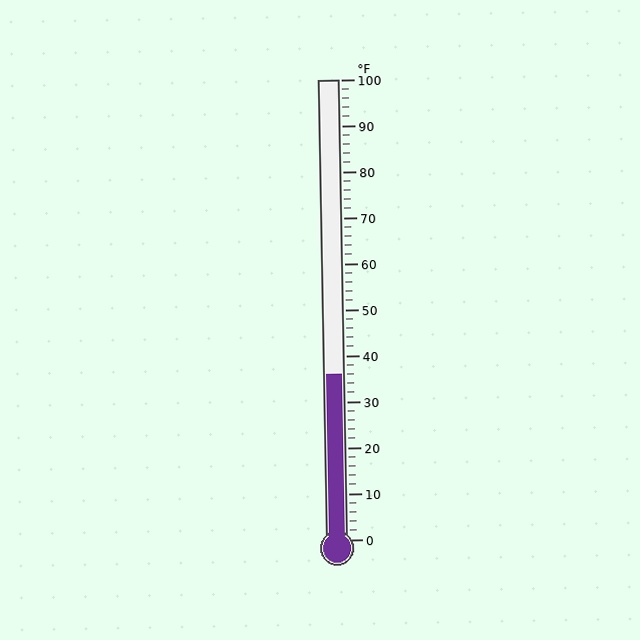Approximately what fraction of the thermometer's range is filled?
The thermometer is filled to approximately 35% of its range.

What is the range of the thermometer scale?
The thermometer scale ranges from 0°F to 100°F.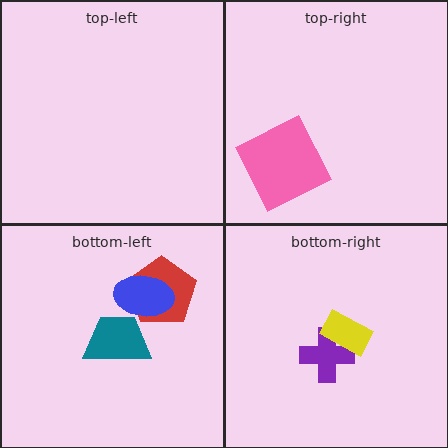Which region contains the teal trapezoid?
The bottom-left region.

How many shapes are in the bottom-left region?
3.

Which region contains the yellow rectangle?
The bottom-right region.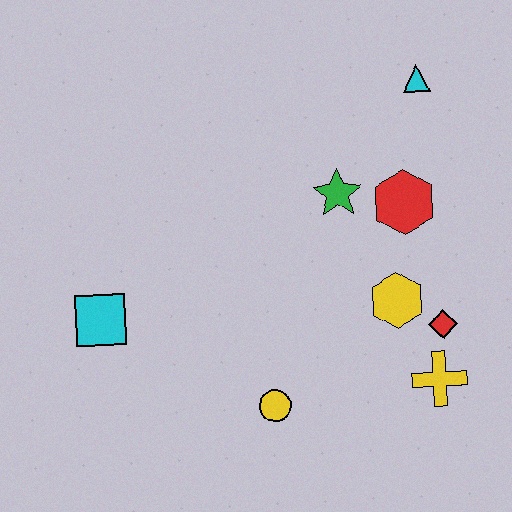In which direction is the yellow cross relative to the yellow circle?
The yellow cross is to the right of the yellow circle.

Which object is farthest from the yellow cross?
The cyan square is farthest from the yellow cross.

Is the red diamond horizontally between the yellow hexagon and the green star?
No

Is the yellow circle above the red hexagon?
No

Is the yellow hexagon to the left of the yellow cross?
Yes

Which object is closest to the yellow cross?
The red diamond is closest to the yellow cross.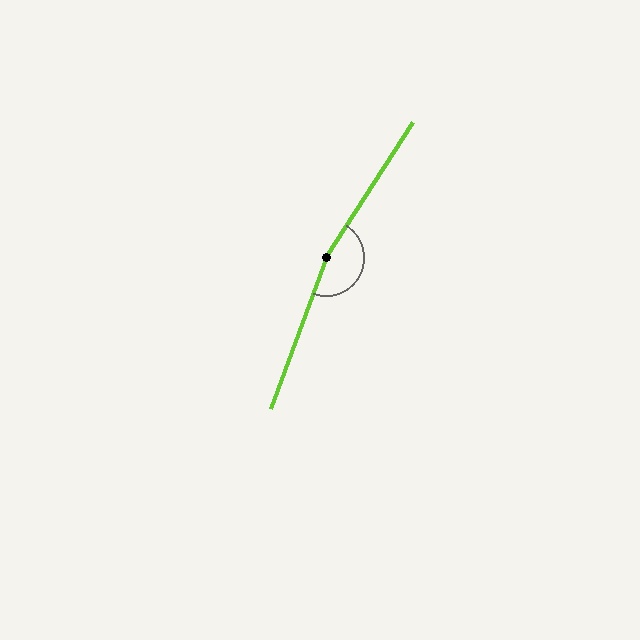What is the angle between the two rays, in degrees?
Approximately 167 degrees.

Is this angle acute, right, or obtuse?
It is obtuse.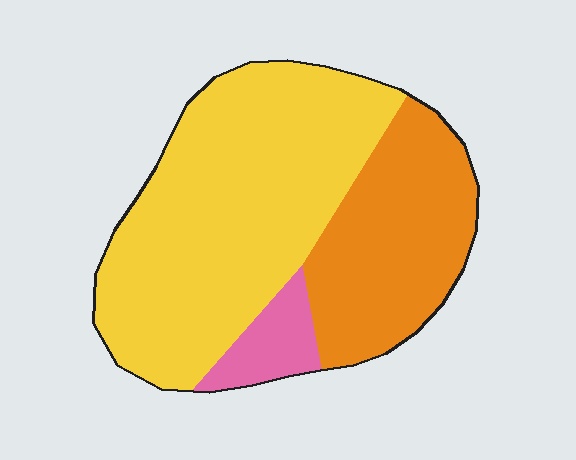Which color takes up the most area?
Yellow, at roughly 60%.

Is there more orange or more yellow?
Yellow.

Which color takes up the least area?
Pink, at roughly 10%.